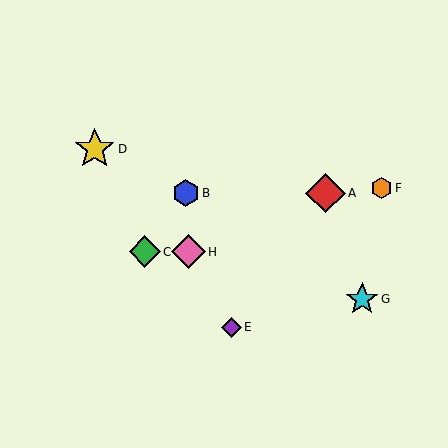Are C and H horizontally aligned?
Yes, both are at y≈252.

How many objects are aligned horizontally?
2 objects (C, H) are aligned horizontally.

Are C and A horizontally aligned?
No, C is at y≈252 and A is at y≈193.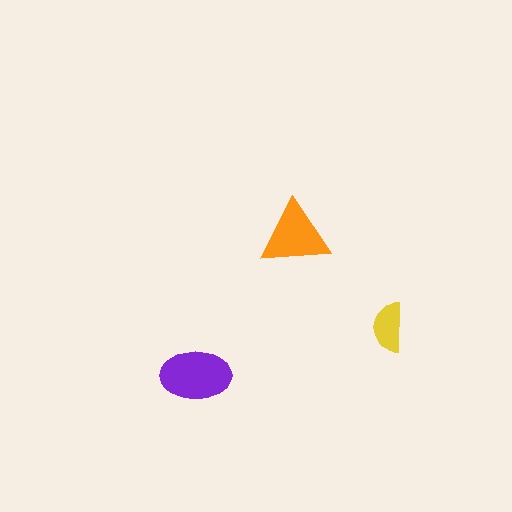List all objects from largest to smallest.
The purple ellipse, the orange triangle, the yellow semicircle.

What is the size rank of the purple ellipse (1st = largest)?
1st.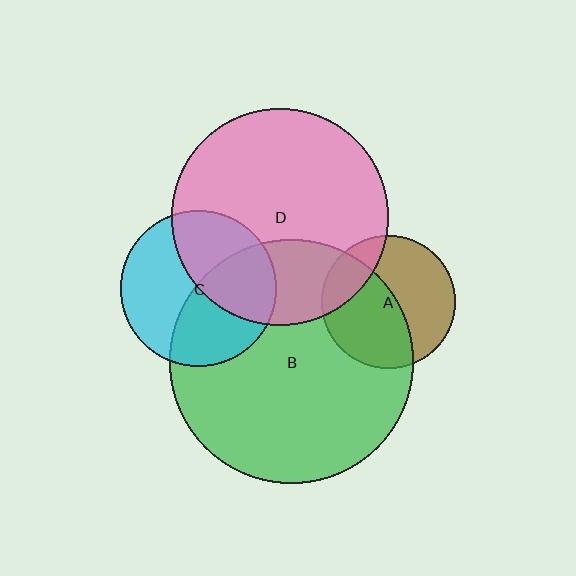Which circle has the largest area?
Circle B (green).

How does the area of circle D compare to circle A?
Approximately 2.6 times.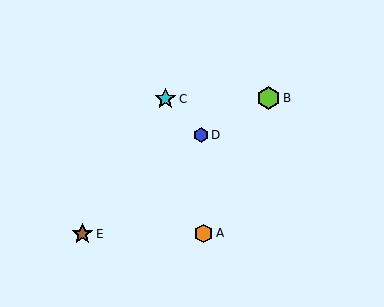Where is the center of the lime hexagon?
The center of the lime hexagon is at (268, 98).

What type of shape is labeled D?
Shape D is a blue hexagon.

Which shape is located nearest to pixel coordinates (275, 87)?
The lime hexagon (labeled B) at (268, 98) is nearest to that location.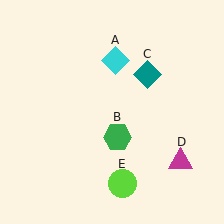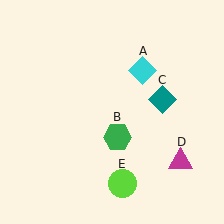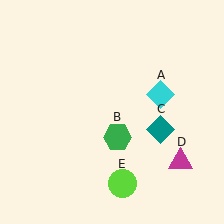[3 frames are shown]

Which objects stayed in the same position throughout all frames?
Green hexagon (object B) and magenta triangle (object D) and lime circle (object E) remained stationary.